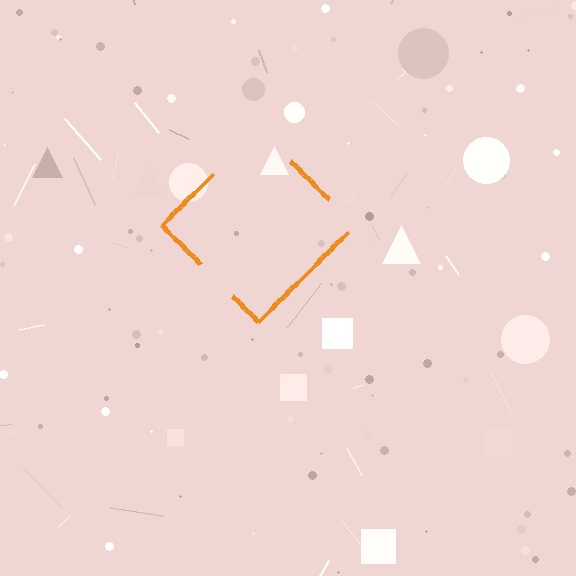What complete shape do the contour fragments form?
The contour fragments form a diamond.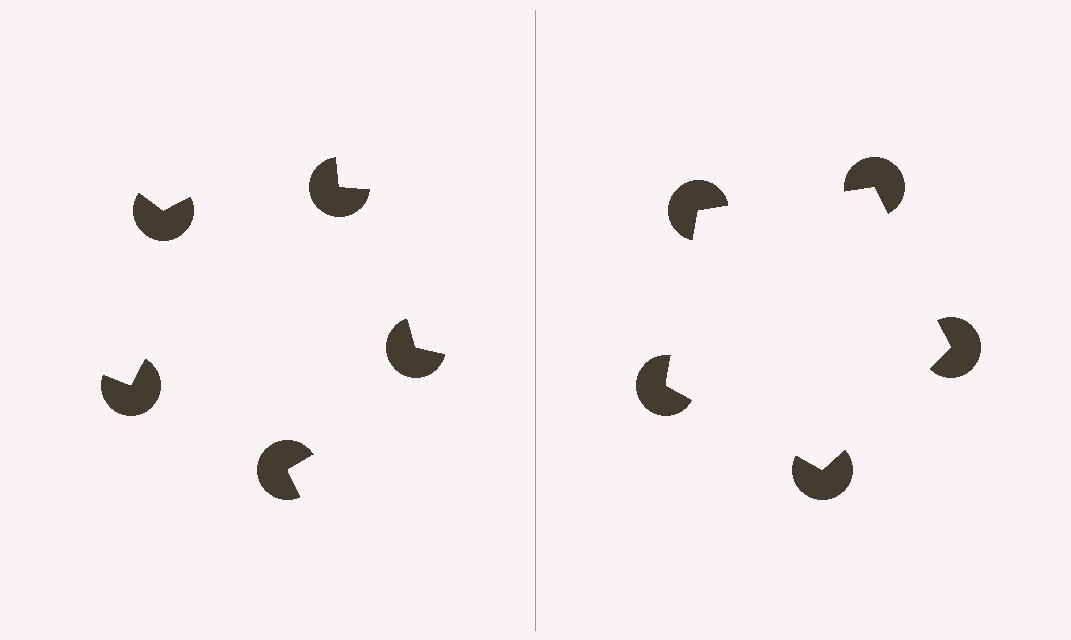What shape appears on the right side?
An illusory pentagon.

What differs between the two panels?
The pac-man discs are positioned identically on both sides; only the wedge orientations differ. On the right they align to a pentagon; on the left they are misaligned.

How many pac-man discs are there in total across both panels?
10 — 5 on each side.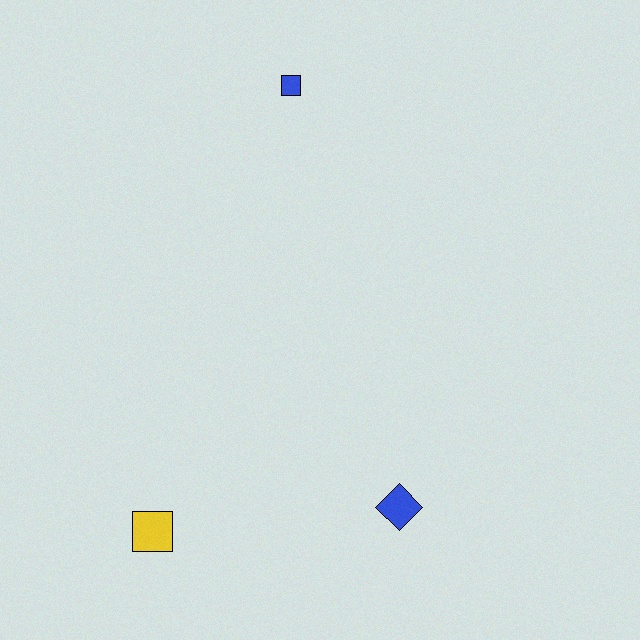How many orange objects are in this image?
There are no orange objects.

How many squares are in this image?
There are 2 squares.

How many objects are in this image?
There are 3 objects.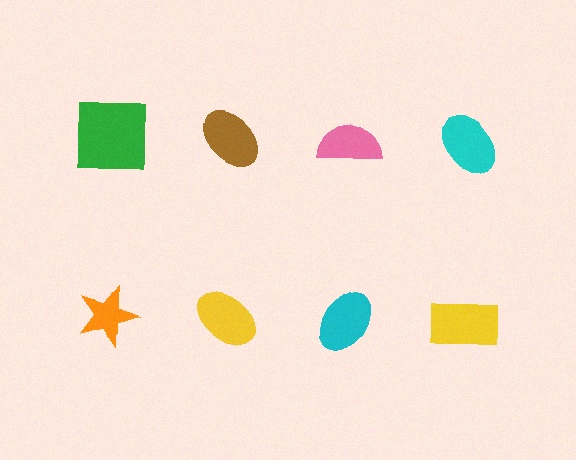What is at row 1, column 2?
A brown ellipse.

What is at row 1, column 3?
A pink semicircle.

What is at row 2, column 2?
A yellow ellipse.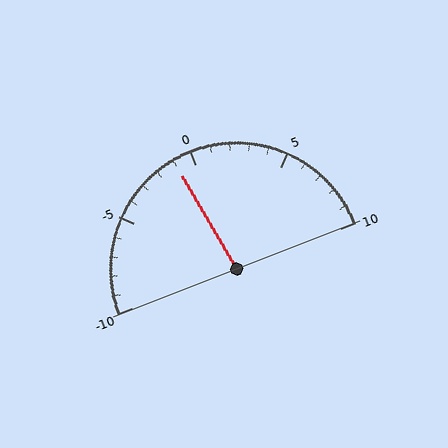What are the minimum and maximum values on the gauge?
The gauge ranges from -10 to 10.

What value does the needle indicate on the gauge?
The needle indicates approximately -1.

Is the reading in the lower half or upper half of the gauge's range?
The reading is in the lower half of the range (-10 to 10).